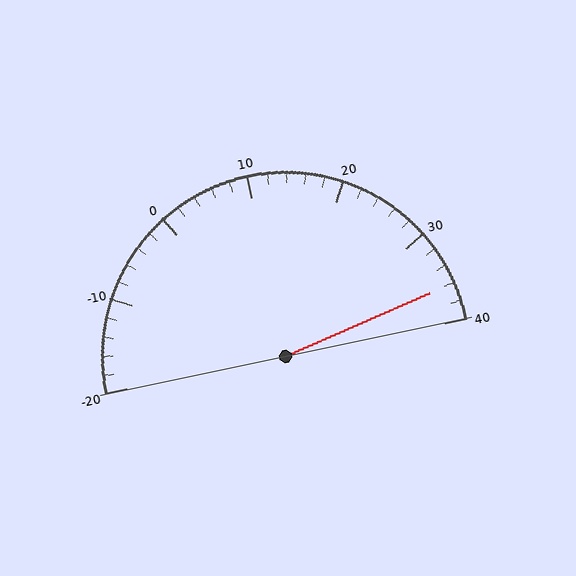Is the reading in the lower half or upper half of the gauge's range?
The reading is in the upper half of the range (-20 to 40).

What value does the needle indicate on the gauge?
The needle indicates approximately 36.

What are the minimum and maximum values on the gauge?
The gauge ranges from -20 to 40.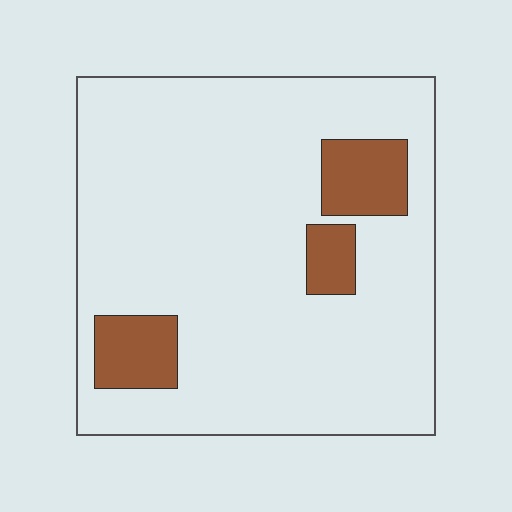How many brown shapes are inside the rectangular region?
3.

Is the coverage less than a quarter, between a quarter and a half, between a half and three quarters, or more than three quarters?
Less than a quarter.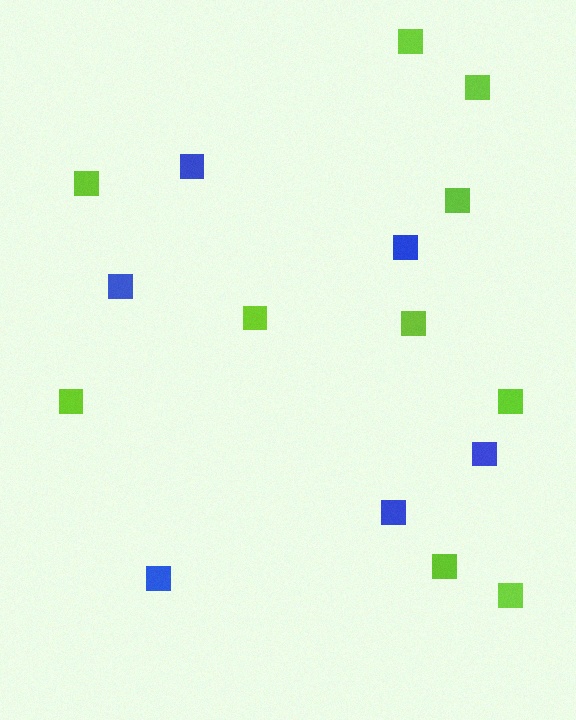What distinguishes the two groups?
There are 2 groups: one group of blue squares (6) and one group of lime squares (10).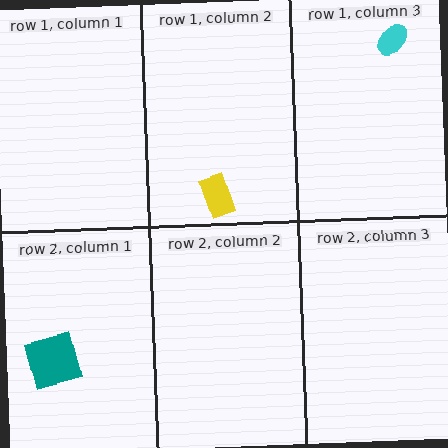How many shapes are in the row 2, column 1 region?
1.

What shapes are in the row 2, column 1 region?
The teal square.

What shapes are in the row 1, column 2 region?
The yellow rectangle.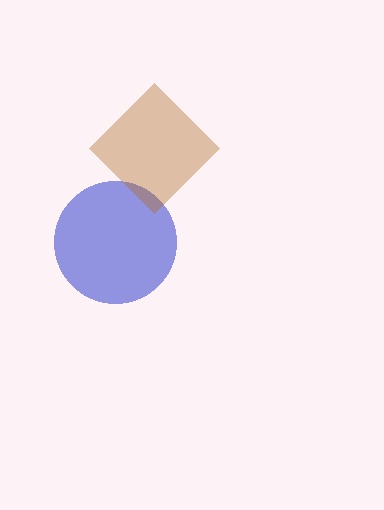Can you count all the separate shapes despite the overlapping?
Yes, there are 2 separate shapes.